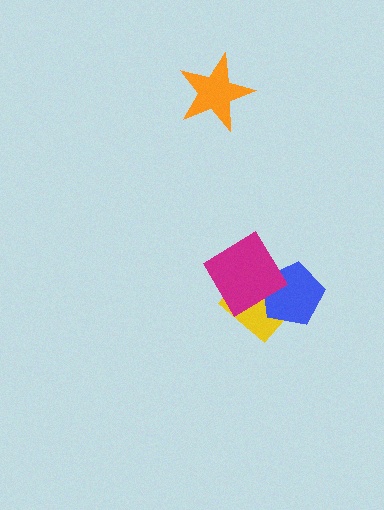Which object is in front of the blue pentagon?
The magenta diamond is in front of the blue pentagon.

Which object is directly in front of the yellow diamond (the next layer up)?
The blue pentagon is directly in front of the yellow diamond.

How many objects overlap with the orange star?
0 objects overlap with the orange star.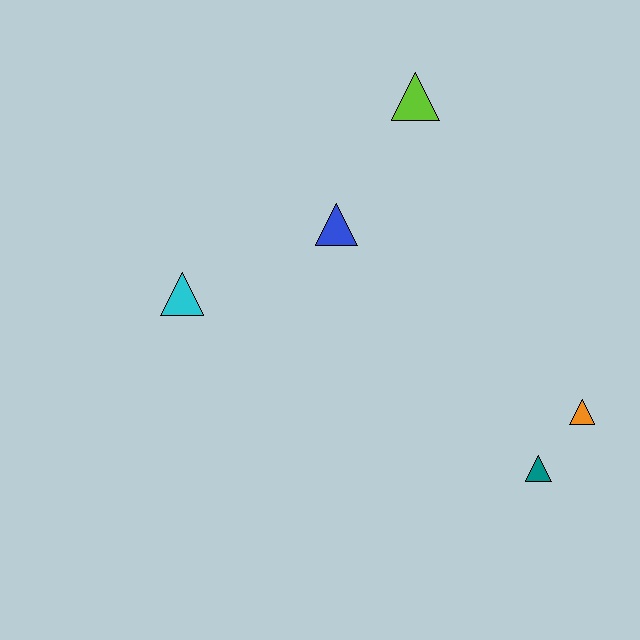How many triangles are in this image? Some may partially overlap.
There are 5 triangles.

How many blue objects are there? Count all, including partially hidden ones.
There is 1 blue object.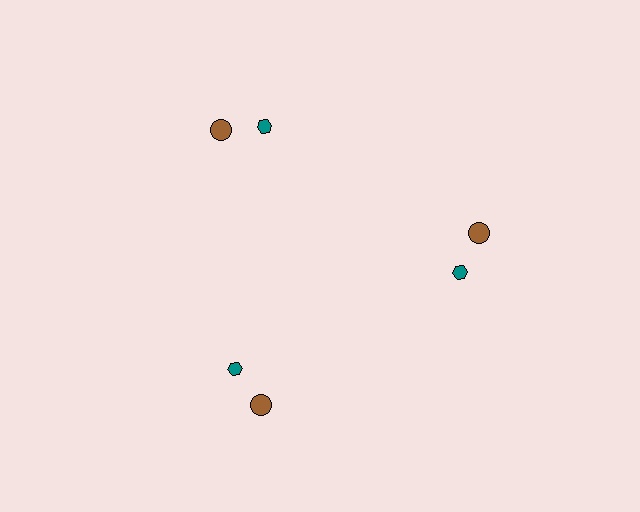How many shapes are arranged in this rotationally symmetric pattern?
There are 6 shapes, arranged in 3 groups of 2.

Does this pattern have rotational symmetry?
Yes, this pattern has 3-fold rotational symmetry. It looks the same after rotating 120 degrees around the center.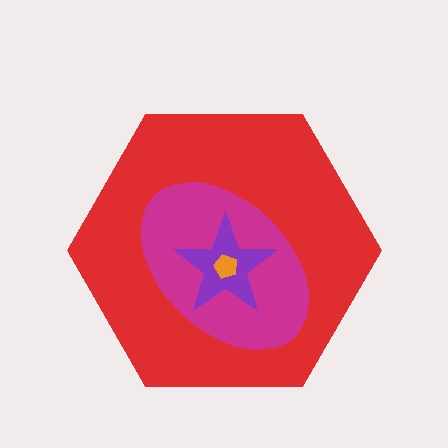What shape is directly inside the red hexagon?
The magenta ellipse.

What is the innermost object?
The orange pentagon.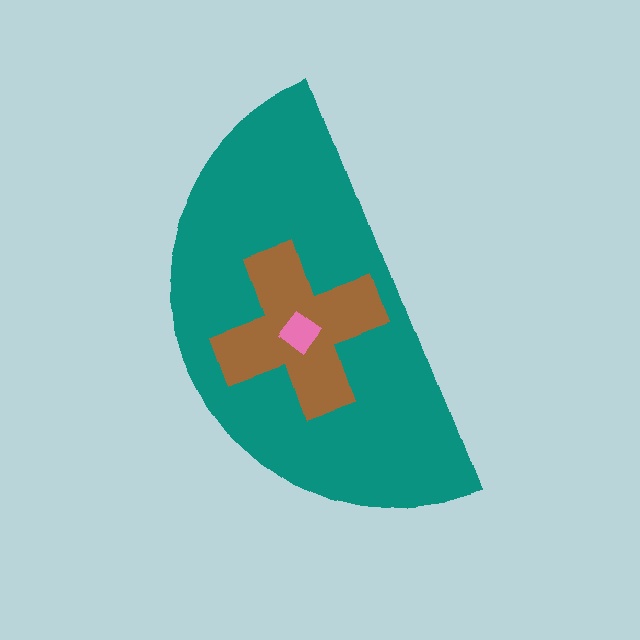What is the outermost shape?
The teal semicircle.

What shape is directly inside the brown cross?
The pink diamond.